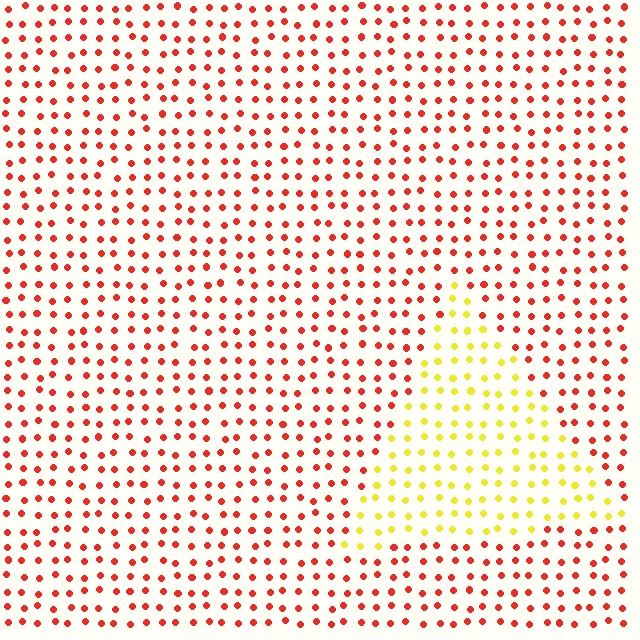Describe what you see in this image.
The image is filled with small red elements in a uniform arrangement. A triangle-shaped region is visible where the elements are tinted to a slightly different hue, forming a subtle color boundary.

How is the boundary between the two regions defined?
The boundary is defined purely by a slight shift in hue (about 58 degrees). Spacing, size, and orientation are identical on both sides.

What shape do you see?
I see a triangle.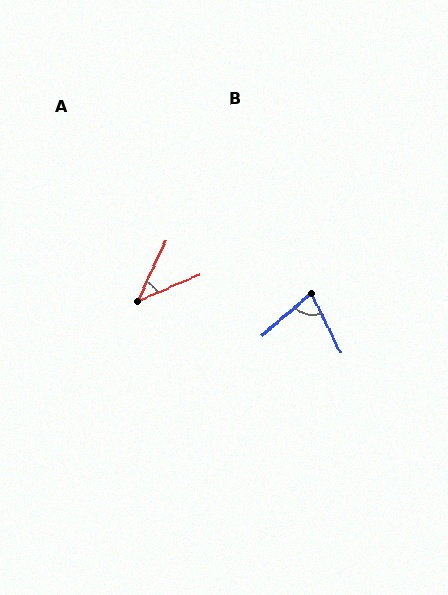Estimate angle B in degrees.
Approximately 76 degrees.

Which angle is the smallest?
A, at approximately 42 degrees.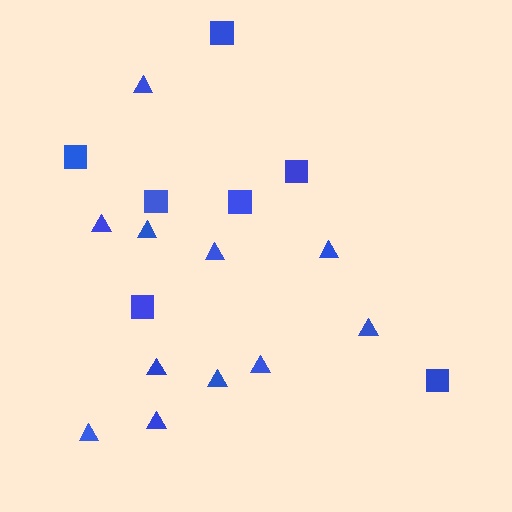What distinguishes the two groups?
There are 2 groups: one group of triangles (11) and one group of squares (7).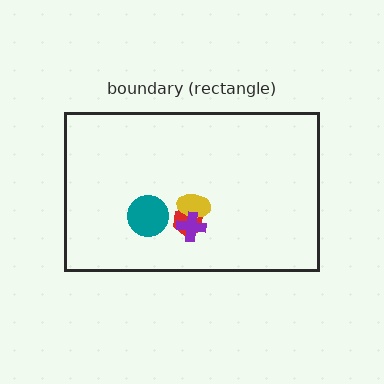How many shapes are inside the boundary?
4 inside, 0 outside.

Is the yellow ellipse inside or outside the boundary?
Inside.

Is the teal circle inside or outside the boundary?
Inside.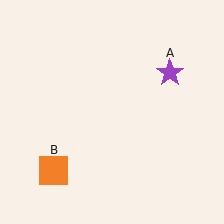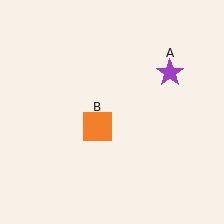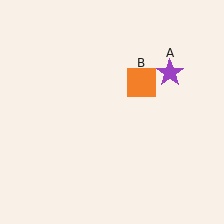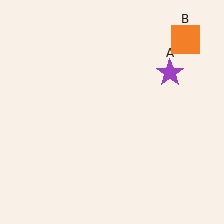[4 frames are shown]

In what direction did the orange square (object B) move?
The orange square (object B) moved up and to the right.